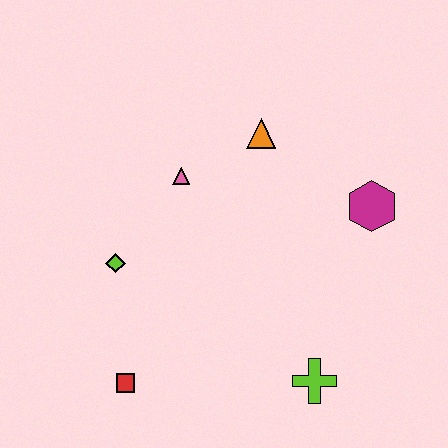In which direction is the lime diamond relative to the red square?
The lime diamond is above the red square.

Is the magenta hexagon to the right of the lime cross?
Yes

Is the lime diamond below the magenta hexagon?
Yes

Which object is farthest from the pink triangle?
The lime cross is farthest from the pink triangle.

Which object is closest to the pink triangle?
The orange triangle is closest to the pink triangle.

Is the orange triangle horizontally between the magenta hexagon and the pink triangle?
Yes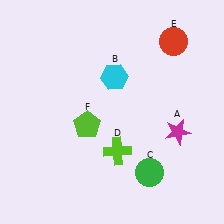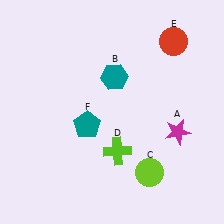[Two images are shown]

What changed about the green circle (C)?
In Image 1, C is green. In Image 2, it changed to lime.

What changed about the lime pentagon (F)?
In Image 1, F is lime. In Image 2, it changed to teal.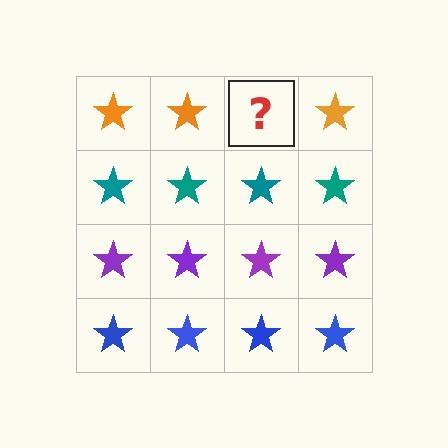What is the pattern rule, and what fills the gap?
The rule is that each row has a consistent color. The gap should be filled with an orange star.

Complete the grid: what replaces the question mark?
The question mark should be replaced with an orange star.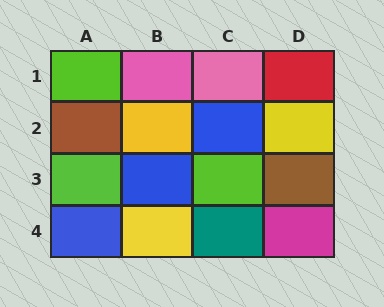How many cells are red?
1 cell is red.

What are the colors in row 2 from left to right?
Brown, yellow, blue, yellow.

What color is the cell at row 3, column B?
Blue.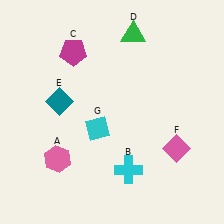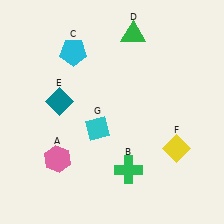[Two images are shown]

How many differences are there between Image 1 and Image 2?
There are 3 differences between the two images.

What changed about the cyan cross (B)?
In Image 1, B is cyan. In Image 2, it changed to green.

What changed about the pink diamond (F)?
In Image 1, F is pink. In Image 2, it changed to yellow.